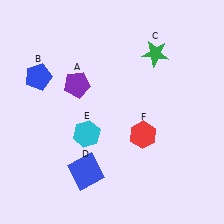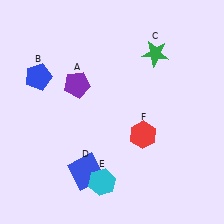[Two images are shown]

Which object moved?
The cyan hexagon (E) moved down.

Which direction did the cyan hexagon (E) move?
The cyan hexagon (E) moved down.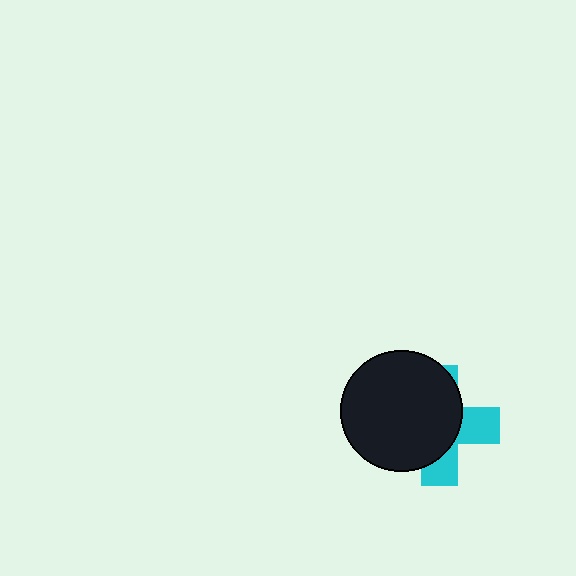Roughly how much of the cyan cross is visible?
A small part of it is visible (roughly 35%).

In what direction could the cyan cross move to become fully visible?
The cyan cross could move right. That would shift it out from behind the black circle entirely.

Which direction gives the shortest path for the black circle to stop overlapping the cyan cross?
Moving left gives the shortest separation.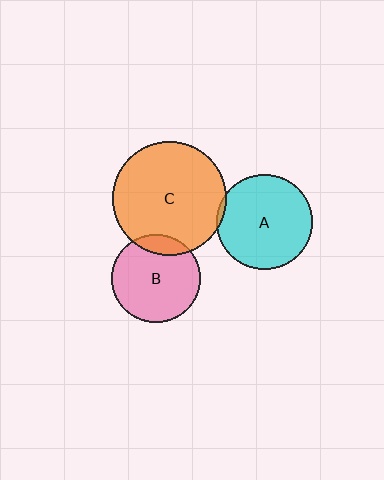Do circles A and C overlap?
Yes.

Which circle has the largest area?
Circle C (orange).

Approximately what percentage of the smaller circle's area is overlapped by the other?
Approximately 5%.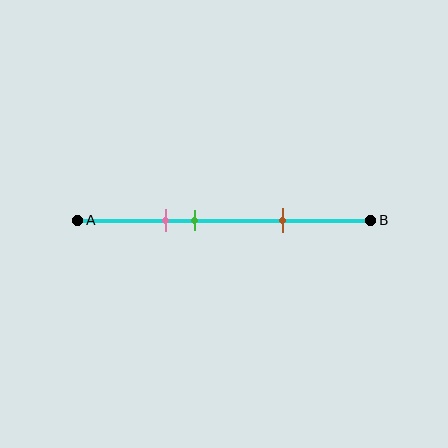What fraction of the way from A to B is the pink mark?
The pink mark is approximately 30% (0.3) of the way from A to B.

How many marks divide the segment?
There are 3 marks dividing the segment.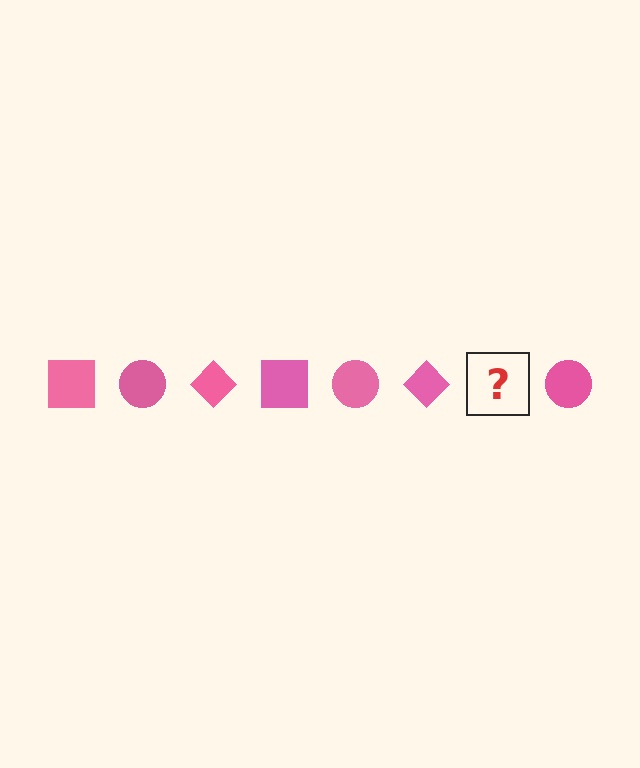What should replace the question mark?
The question mark should be replaced with a pink square.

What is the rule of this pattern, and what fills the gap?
The rule is that the pattern cycles through square, circle, diamond shapes in pink. The gap should be filled with a pink square.